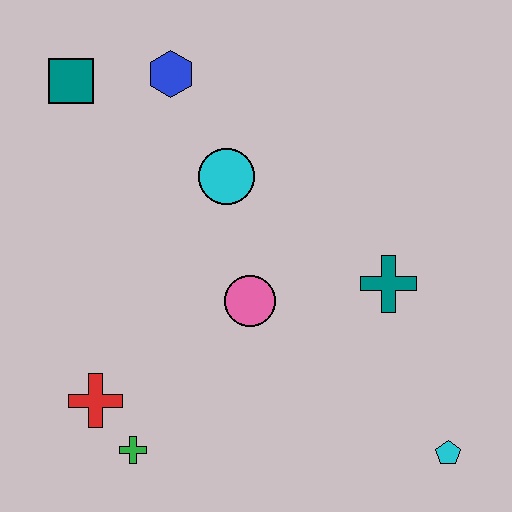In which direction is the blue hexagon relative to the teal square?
The blue hexagon is to the right of the teal square.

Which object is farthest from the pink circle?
The teal square is farthest from the pink circle.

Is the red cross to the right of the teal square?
Yes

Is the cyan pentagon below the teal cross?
Yes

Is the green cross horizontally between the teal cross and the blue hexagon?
No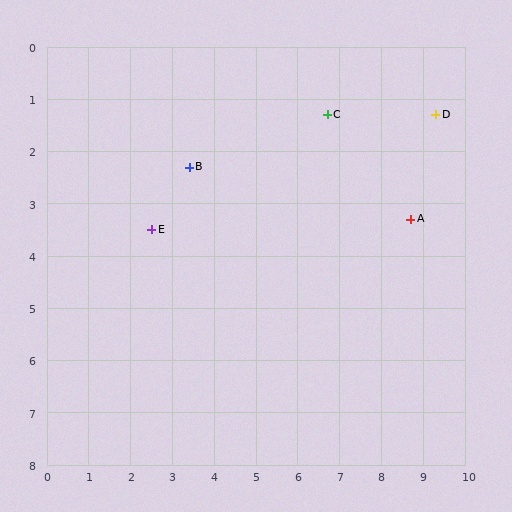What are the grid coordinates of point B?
Point B is at approximately (3.4, 2.3).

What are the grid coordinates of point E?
Point E is at approximately (2.5, 3.5).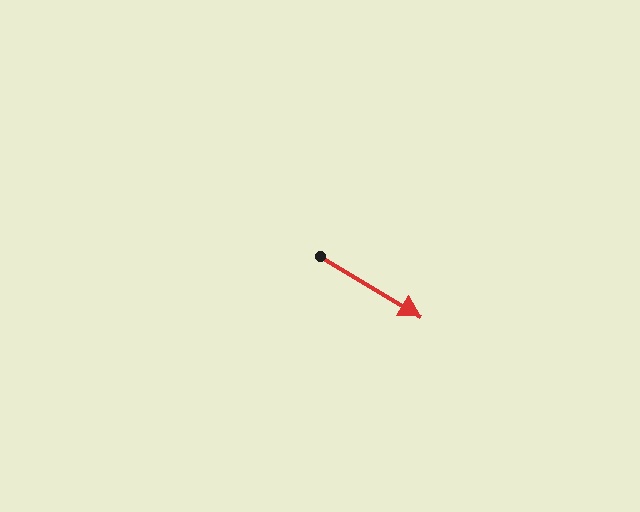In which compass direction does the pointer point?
Southeast.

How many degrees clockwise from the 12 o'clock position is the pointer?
Approximately 121 degrees.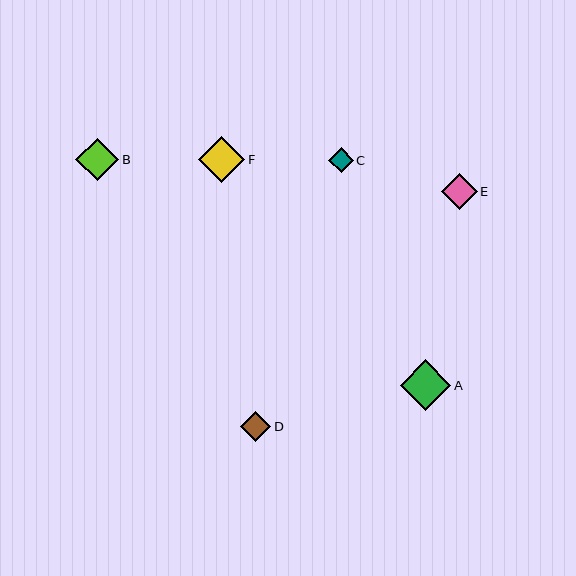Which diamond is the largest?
Diamond A is the largest with a size of approximately 51 pixels.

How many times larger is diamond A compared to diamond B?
Diamond A is approximately 1.2 times the size of diamond B.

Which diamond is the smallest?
Diamond C is the smallest with a size of approximately 25 pixels.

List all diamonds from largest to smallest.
From largest to smallest: A, F, B, E, D, C.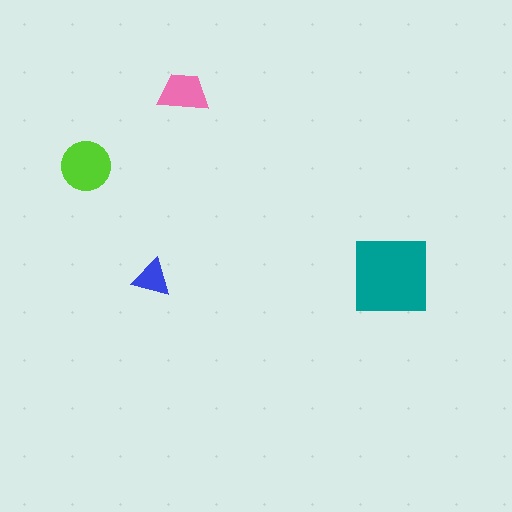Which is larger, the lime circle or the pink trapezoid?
The lime circle.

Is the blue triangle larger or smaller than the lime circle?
Smaller.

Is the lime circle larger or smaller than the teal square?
Smaller.